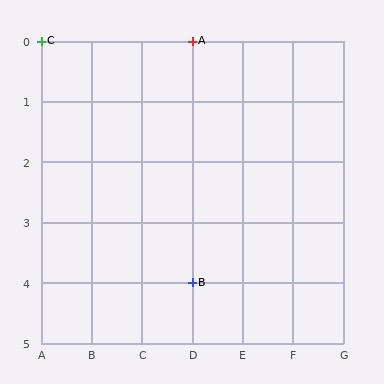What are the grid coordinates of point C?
Point C is at grid coordinates (A, 0).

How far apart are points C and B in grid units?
Points C and B are 3 columns and 4 rows apart (about 5.0 grid units diagonally).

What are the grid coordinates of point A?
Point A is at grid coordinates (D, 0).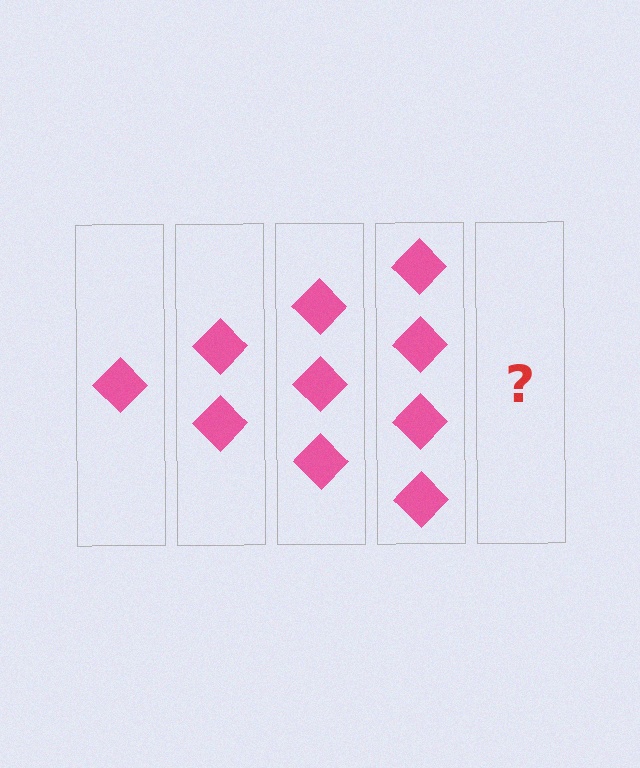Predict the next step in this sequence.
The next step is 5 diamonds.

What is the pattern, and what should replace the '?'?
The pattern is that each step adds one more diamond. The '?' should be 5 diamonds.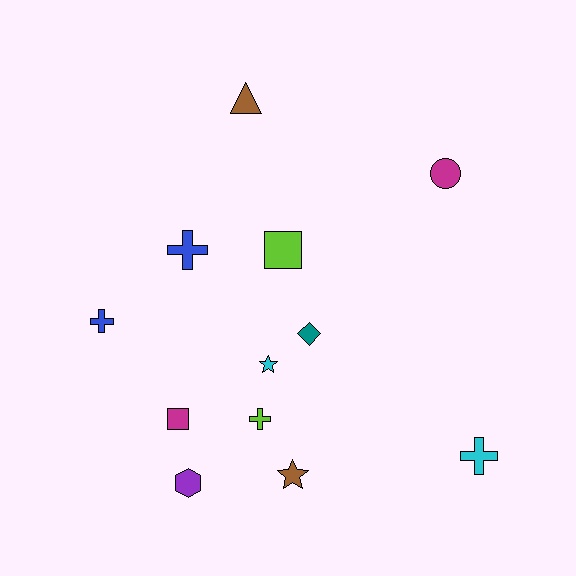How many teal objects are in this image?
There is 1 teal object.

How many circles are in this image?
There is 1 circle.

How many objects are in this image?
There are 12 objects.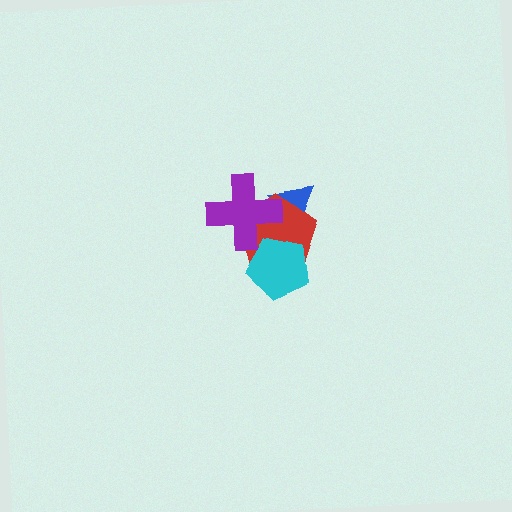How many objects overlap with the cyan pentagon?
1 object overlaps with the cyan pentagon.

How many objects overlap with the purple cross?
2 objects overlap with the purple cross.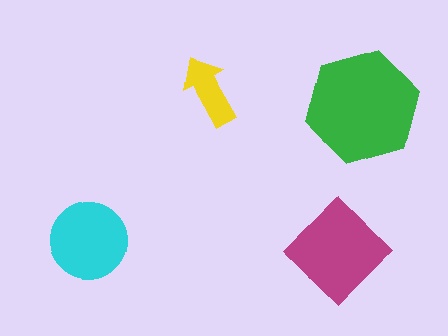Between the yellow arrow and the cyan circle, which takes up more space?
The cyan circle.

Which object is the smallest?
The yellow arrow.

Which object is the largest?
The green hexagon.